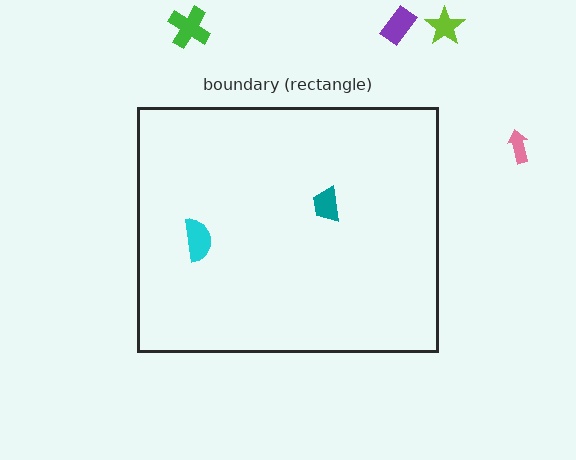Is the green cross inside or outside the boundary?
Outside.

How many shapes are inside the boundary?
2 inside, 4 outside.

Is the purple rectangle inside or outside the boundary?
Outside.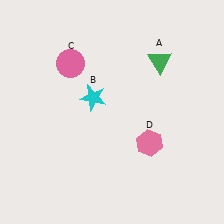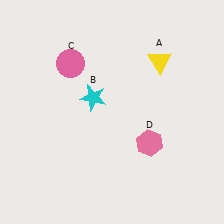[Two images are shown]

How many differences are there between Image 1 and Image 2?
There is 1 difference between the two images.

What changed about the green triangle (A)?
In Image 1, A is green. In Image 2, it changed to yellow.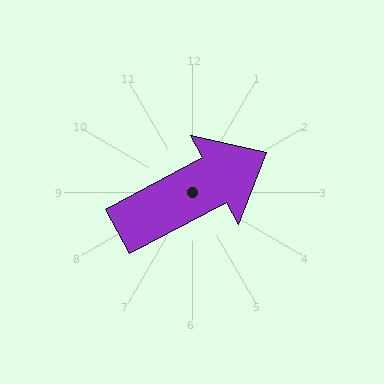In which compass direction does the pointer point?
Northeast.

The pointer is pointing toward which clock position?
Roughly 2 o'clock.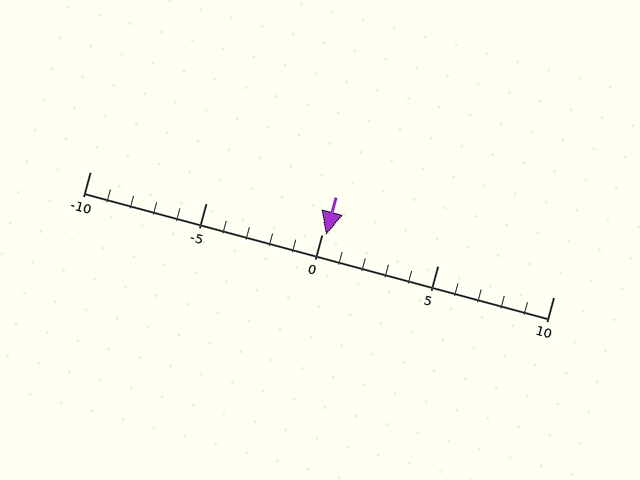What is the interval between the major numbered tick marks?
The major tick marks are spaced 5 units apart.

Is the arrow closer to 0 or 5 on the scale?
The arrow is closer to 0.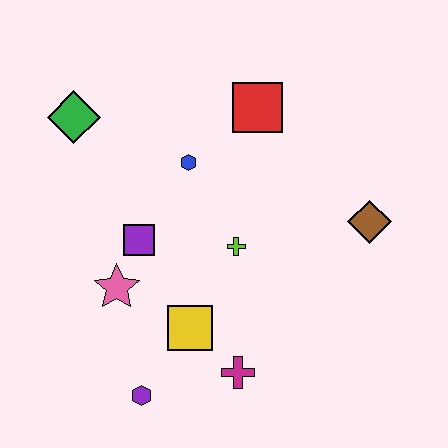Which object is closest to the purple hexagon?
The yellow square is closest to the purple hexagon.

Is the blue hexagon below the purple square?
No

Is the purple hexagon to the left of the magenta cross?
Yes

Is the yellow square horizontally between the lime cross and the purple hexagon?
Yes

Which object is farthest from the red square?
The purple hexagon is farthest from the red square.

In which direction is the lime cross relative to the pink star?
The lime cross is to the right of the pink star.